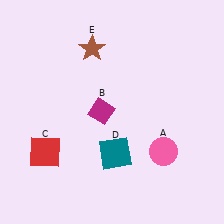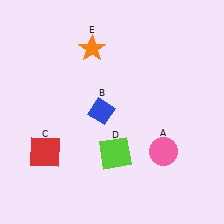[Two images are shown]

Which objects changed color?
B changed from magenta to blue. D changed from teal to lime. E changed from brown to orange.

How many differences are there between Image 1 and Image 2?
There are 3 differences between the two images.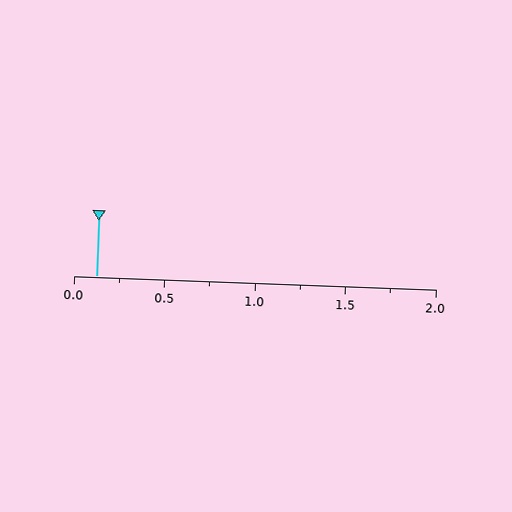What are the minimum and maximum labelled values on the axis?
The axis runs from 0.0 to 2.0.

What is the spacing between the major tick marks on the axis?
The major ticks are spaced 0.5 apart.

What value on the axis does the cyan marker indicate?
The marker indicates approximately 0.12.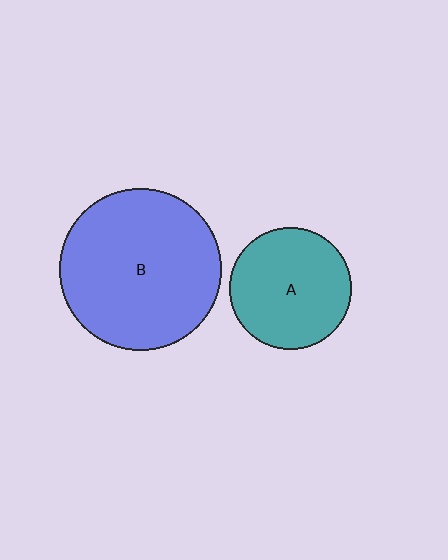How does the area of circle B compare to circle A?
Approximately 1.8 times.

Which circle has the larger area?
Circle B (blue).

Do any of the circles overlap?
No, none of the circles overlap.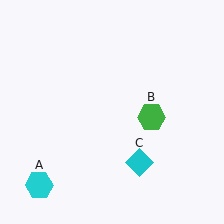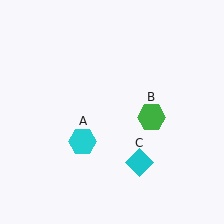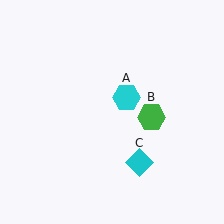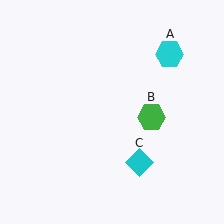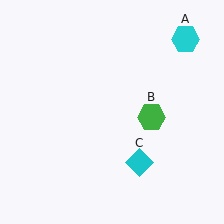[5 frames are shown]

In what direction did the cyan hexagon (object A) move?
The cyan hexagon (object A) moved up and to the right.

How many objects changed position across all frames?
1 object changed position: cyan hexagon (object A).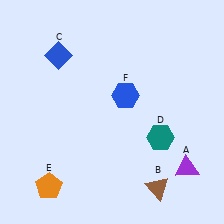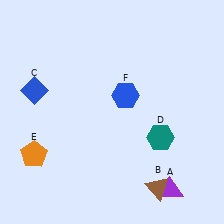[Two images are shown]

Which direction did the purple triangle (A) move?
The purple triangle (A) moved down.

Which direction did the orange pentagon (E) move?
The orange pentagon (E) moved up.